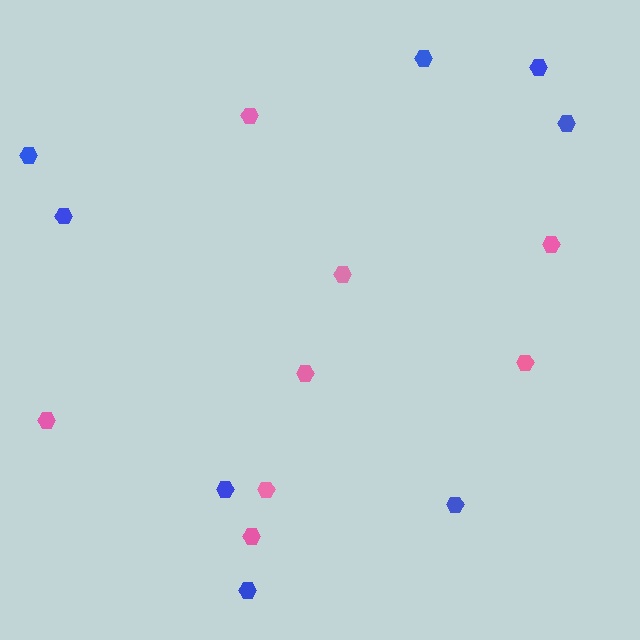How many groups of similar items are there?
There are 2 groups: one group of pink hexagons (8) and one group of blue hexagons (8).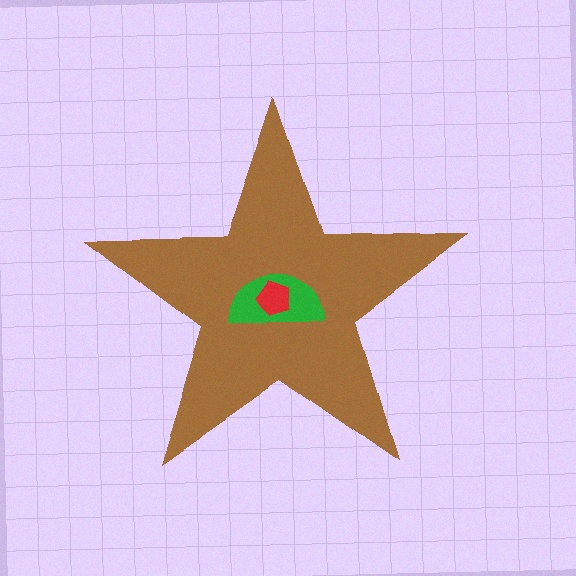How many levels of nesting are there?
3.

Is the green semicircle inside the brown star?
Yes.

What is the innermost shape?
The red pentagon.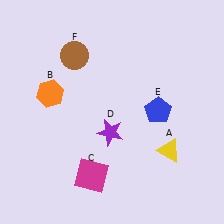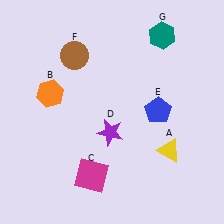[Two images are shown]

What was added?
A teal hexagon (G) was added in Image 2.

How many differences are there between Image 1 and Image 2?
There is 1 difference between the two images.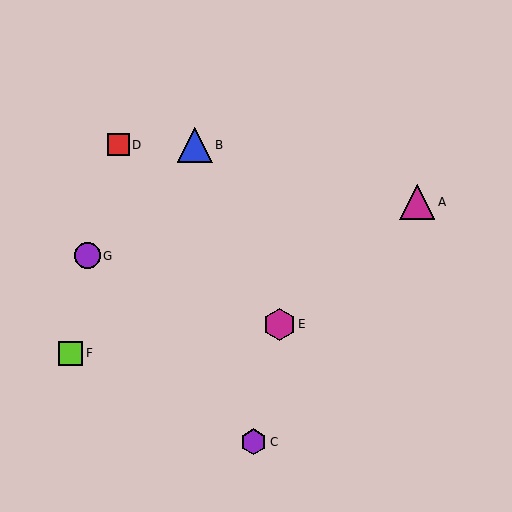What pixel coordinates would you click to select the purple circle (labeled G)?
Click at (87, 256) to select the purple circle G.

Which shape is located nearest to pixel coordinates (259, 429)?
The purple hexagon (labeled C) at (254, 442) is nearest to that location.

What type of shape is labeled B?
Shape B is a blue triangle.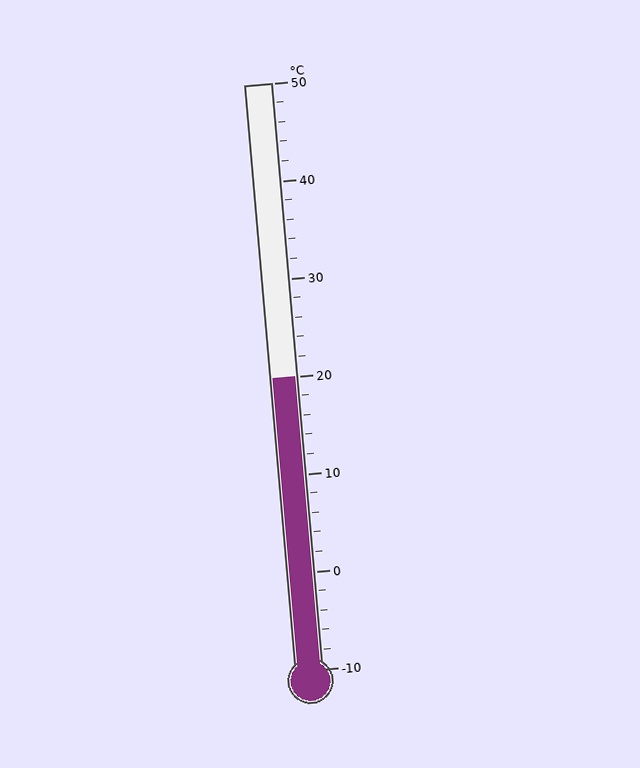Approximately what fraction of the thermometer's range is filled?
The thermometer is filled to approximately 50% of its range.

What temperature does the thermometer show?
The thermometer shows approximately 20°C.